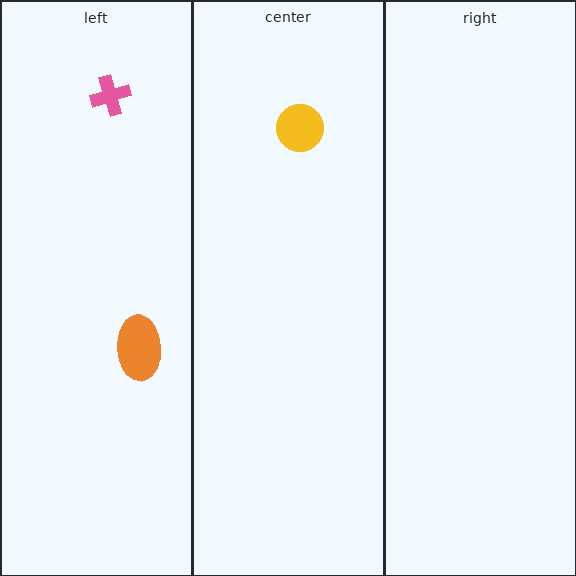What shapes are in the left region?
The orange ellipse, the pink cross.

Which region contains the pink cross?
The left region.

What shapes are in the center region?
The yellow circle.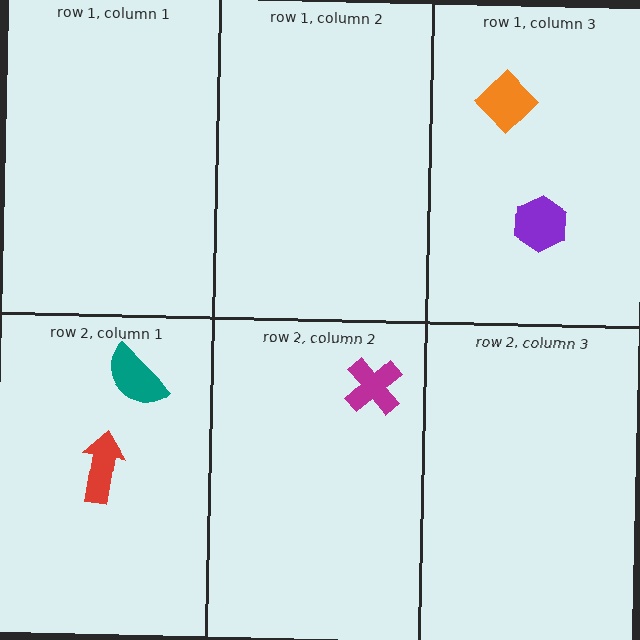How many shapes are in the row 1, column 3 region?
2.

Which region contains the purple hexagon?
The row 1, column 3 region.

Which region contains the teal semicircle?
The row 2, column 1 region.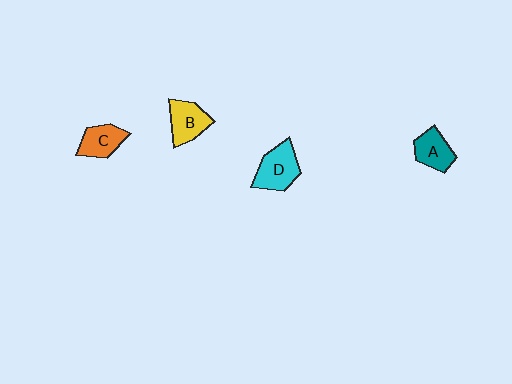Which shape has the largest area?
Shape D (cyan).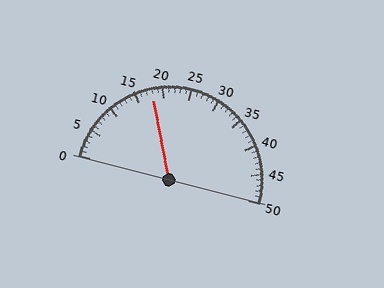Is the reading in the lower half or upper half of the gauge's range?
The reading is in the lower half of the range (0 to 50).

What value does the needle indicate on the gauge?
The needle indicates approximately 18.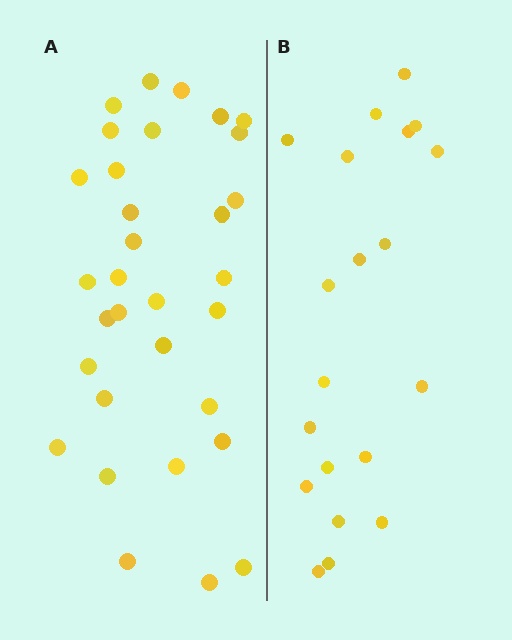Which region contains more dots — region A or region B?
Region A (the left region) has more dots.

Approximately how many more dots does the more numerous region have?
Region A has roughly 12 or so more dots than region B.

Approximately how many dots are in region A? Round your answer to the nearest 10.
About 30 dots. (The exact count is 32, which rounds to 30.)